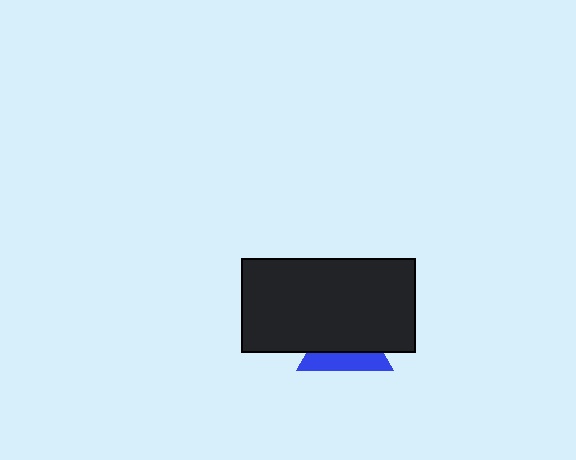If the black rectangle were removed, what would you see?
You would see the complete blue triangle.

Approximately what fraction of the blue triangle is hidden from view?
Roughly 62% of the blue triangle is hidden behind the black rectangle.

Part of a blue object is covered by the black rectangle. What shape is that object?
It is a triangle.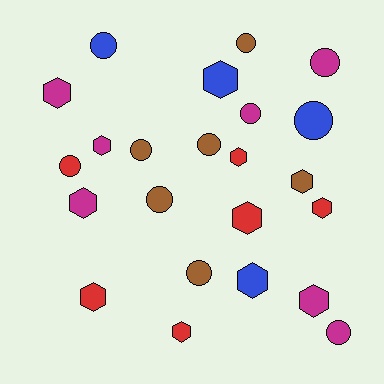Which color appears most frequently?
Magenta, with 7 objects.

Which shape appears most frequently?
Hexagon, with 12 objects.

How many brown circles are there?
There are 5 brown circles.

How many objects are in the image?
There are 23 objects.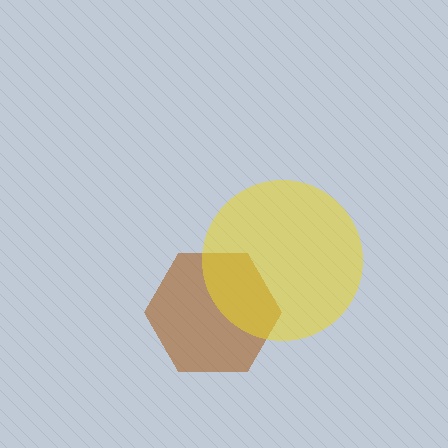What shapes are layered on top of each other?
The layered shapes are: a brown hexagon, a yellow circle.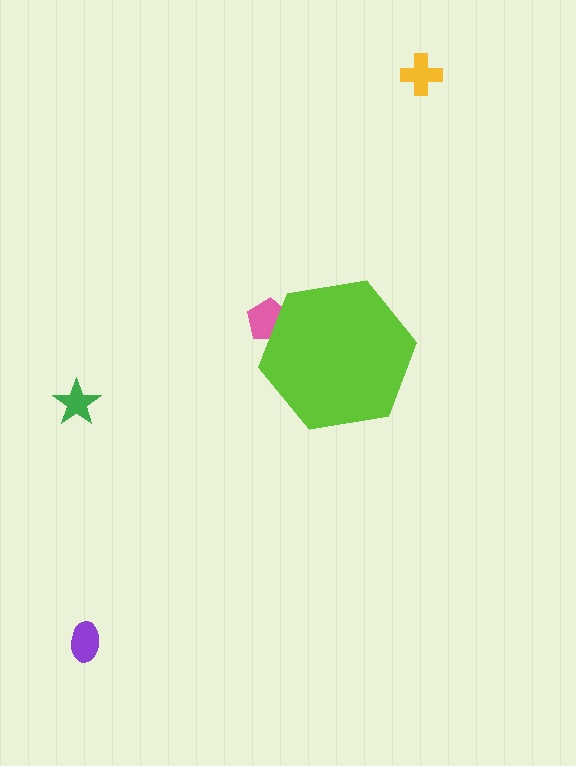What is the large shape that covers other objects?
A lime hexagon.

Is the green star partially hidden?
No, the green star is fully visible.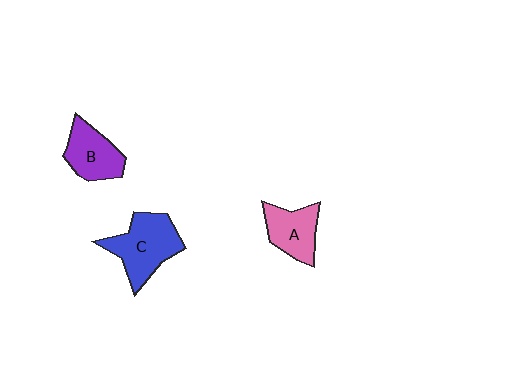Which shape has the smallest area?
Shape A (pink).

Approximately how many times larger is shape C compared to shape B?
Approximately 1.4 times.